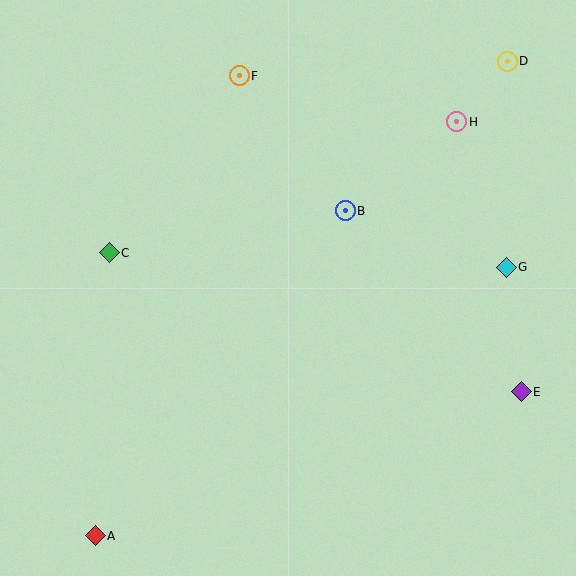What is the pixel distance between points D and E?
The distance between D and E is 331 pixels.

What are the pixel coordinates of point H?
Point H is at (457, 122).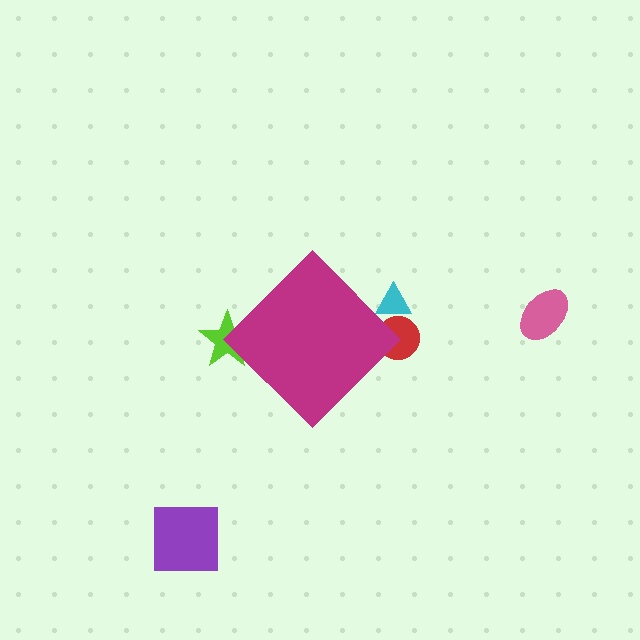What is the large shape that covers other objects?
A magenta diamond.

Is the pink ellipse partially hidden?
No, the pink ellipse is fully visible.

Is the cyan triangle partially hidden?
Yes, the cyan triangle is partially hidden behind the magenta diamond.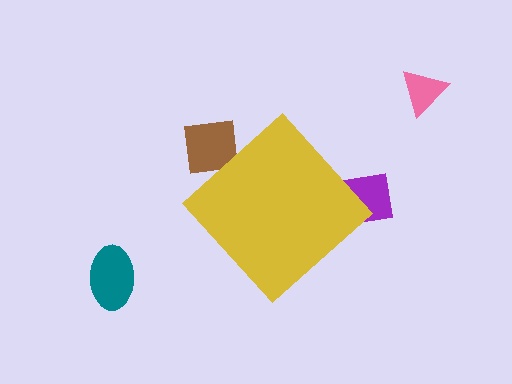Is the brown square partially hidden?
Yes, the brown square is partially hidden behind the yellow diamond.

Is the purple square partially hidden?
Yes, the purple square is partially hidden behind the yellow diamond.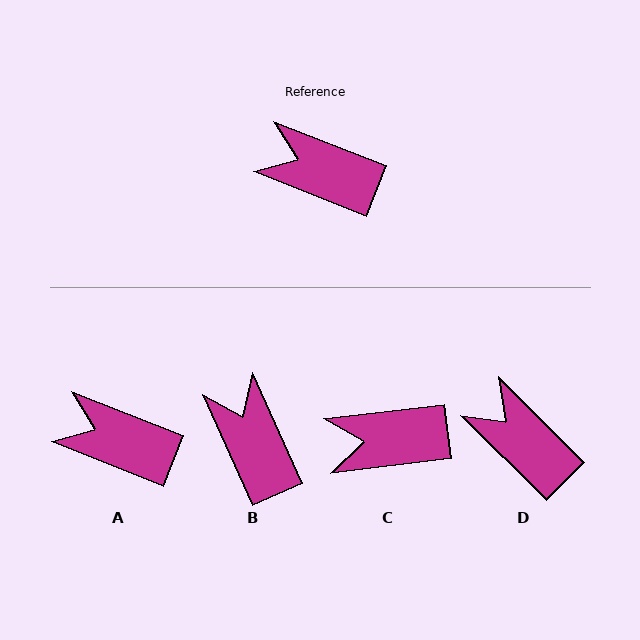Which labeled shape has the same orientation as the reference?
A.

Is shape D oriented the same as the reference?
No, it is off by about 23 degrees.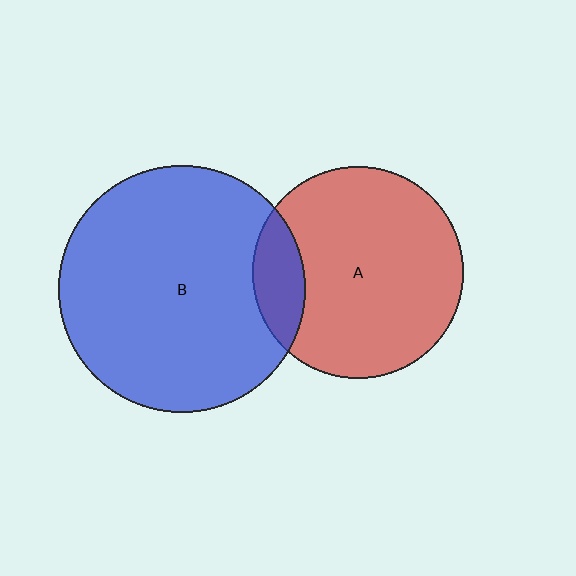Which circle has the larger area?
Circle B (blue).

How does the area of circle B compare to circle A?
Approximately 1.4 times.